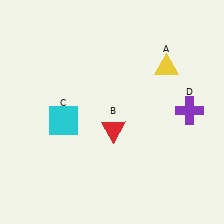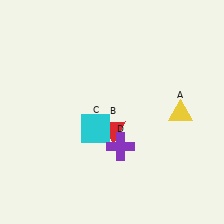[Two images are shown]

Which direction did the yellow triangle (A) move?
The yellow triangle (A) moved down.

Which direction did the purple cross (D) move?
The purple cross (D) moved left.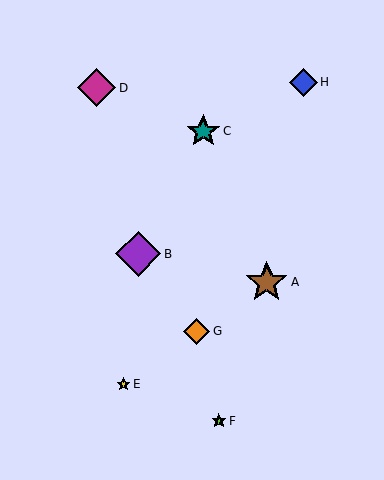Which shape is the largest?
The purple diamond (labeled B) is the largest.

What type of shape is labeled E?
Shape E is a yellow star.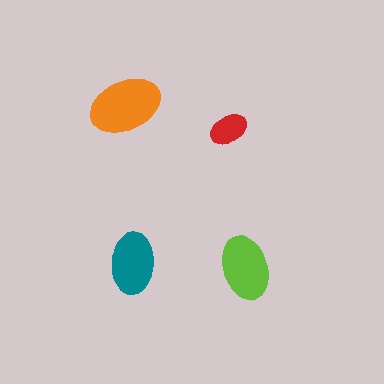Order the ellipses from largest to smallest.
the orange one, the lime one, the teal one, the red one.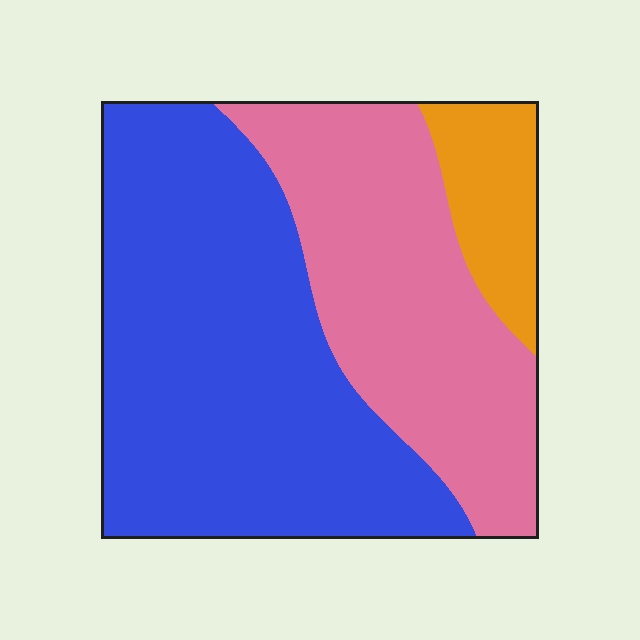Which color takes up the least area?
Orange, at roughly 10%.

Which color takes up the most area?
Blue, at roughly 55%.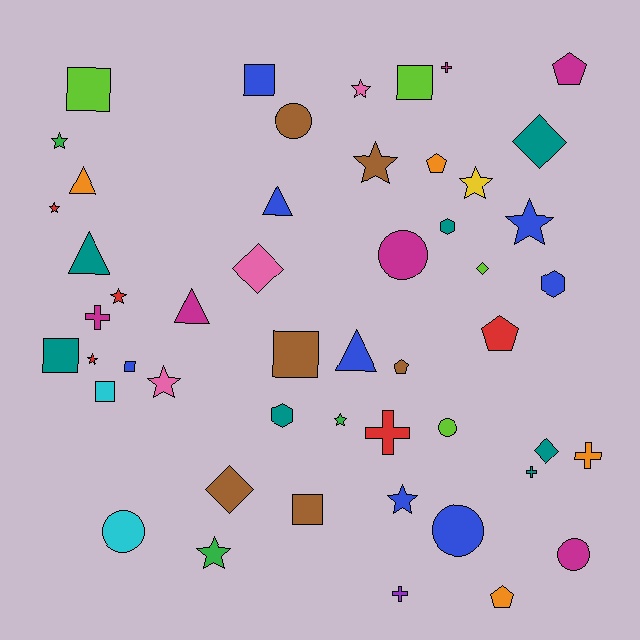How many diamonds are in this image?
There are 5 diamonds.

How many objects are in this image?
There are 50 objects.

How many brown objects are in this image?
There are 6 brown objects.